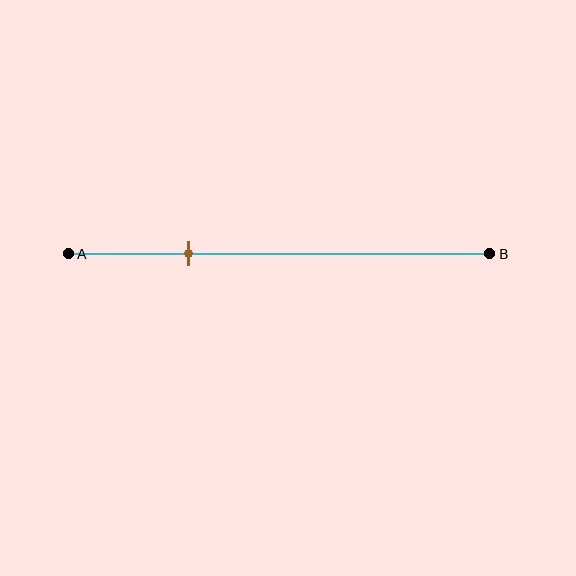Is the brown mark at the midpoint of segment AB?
No, the mark is at about 30% from A, not at the 50% midpoint.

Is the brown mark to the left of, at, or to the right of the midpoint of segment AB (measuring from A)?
The brown mark is to the left of the midpoint of segment AB.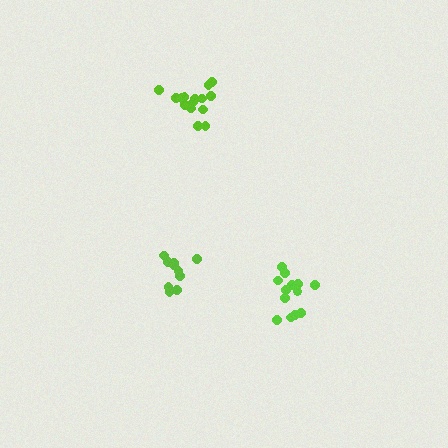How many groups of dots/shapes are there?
There are 3 groups.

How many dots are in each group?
Group 1: 15 dots, Group 2: 10 dots, Group 3: 13 dots (38 total).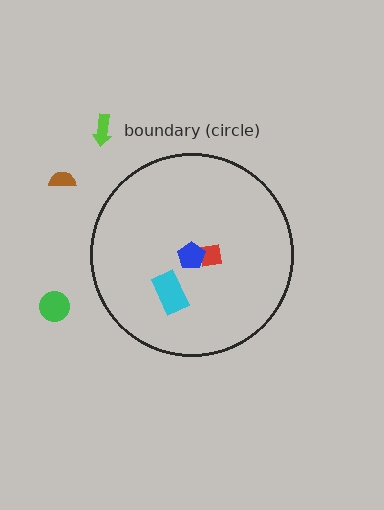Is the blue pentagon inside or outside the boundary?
Inside.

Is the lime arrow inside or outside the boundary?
Outside.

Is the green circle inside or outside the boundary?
Outside.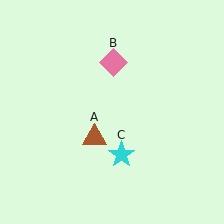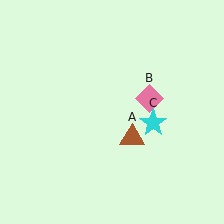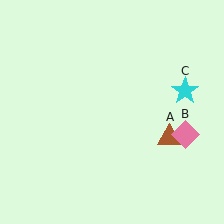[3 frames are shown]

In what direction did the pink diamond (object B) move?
The pink diamond (object B) moved down and to the right.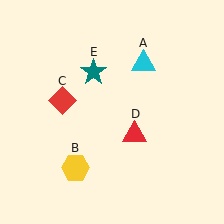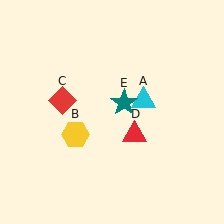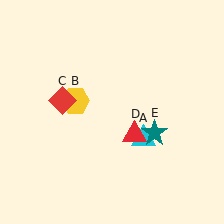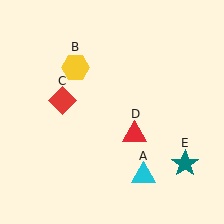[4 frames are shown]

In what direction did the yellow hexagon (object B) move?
The yellow hexagon (object B) moved up.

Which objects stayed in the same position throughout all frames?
Red diamond (object C) and red triangle (object D) remained stationary.